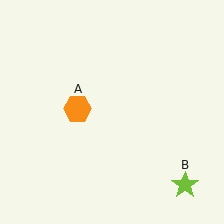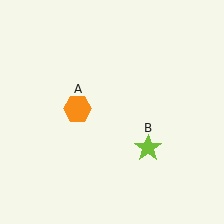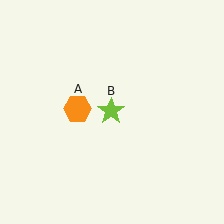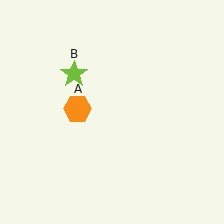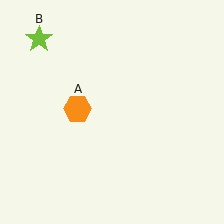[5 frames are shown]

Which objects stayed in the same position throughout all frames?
Orange hexagon (object A) remained stationary.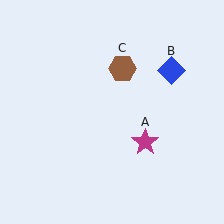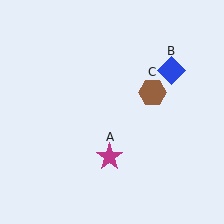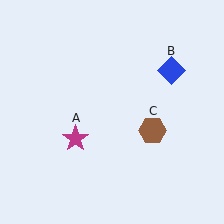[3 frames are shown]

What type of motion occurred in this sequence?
The magenta star (object A), brown hexagon (object C) rotated clockwise around the center of the scene.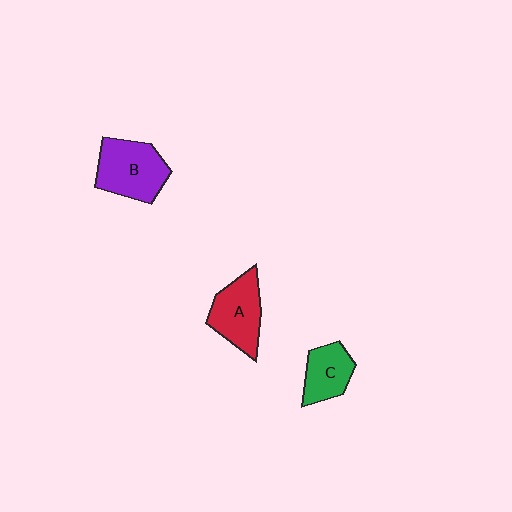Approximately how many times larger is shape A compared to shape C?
Approximately 1.3 times.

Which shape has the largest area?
Shape B (purple).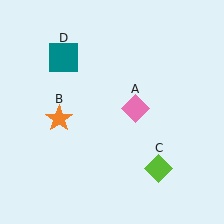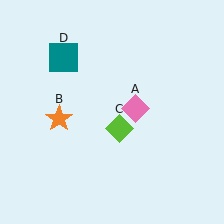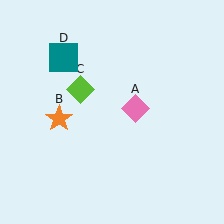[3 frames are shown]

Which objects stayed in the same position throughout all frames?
Pink diamond (object A) and orange star (object B) and teal square (object D) remained stationary.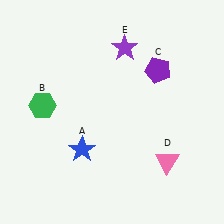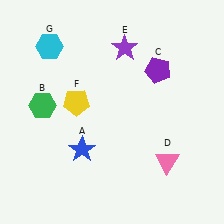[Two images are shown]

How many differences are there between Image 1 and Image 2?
There are 2 differences between the two images.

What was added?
A yellow pentagon (F), a cyan hexagon (G) were added in Image 2.